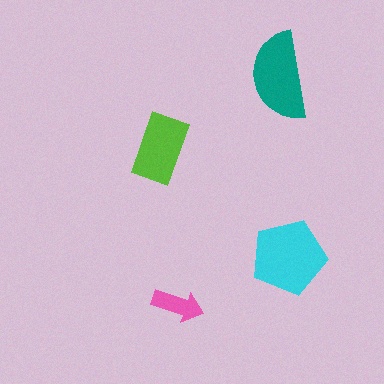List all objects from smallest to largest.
The pink arrow, the lime rectangle, the teal semicircle, the cyan pentagon.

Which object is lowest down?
The pink arrow is bottommost.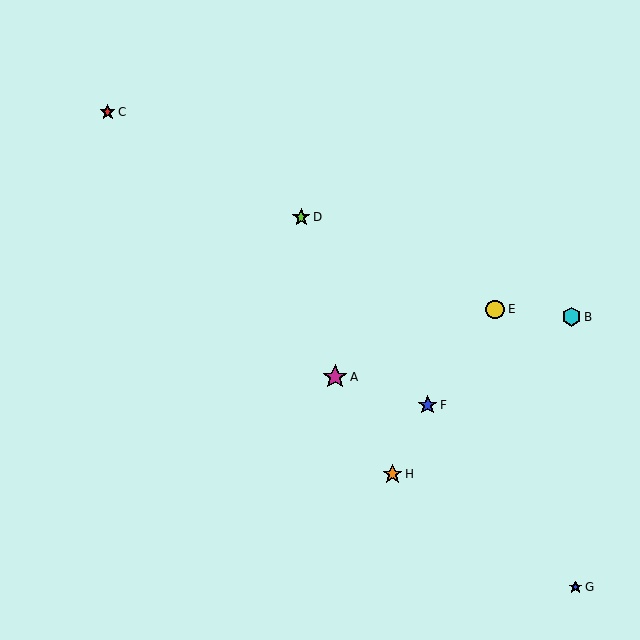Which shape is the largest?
The magenta star (labeled A) is the largest.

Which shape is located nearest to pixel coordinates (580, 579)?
The blue star (labeled G) at (575, 587) is nearest to that location.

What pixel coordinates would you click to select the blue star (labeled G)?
Click at (575, 587) to select the blue star G.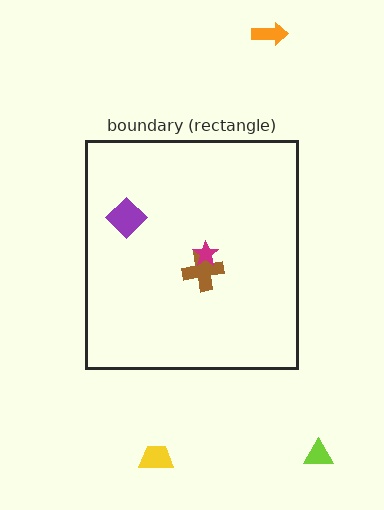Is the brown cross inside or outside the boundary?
Inside.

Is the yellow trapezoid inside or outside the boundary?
Outside.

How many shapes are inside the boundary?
3 inside, 3 outside.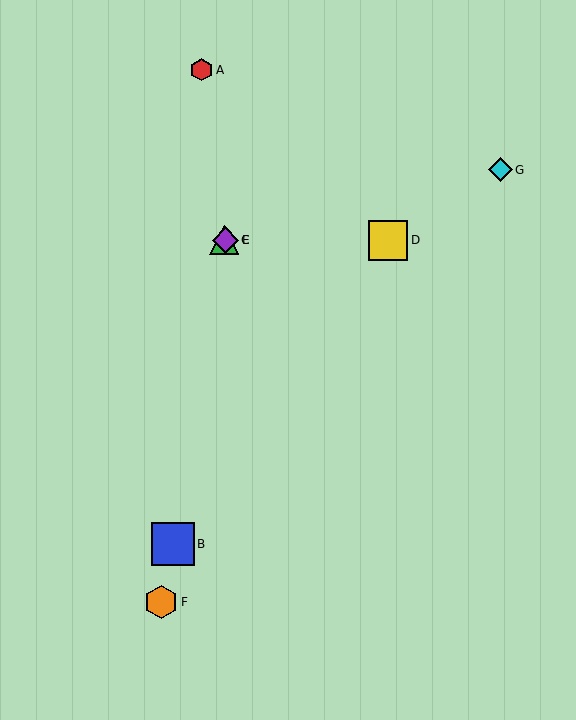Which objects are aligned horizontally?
Objects C, D, E are aligned horizontally.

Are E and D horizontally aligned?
Yes, both are at y≈240.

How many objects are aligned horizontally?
3 objects (C, D, E) are aligned horizontally.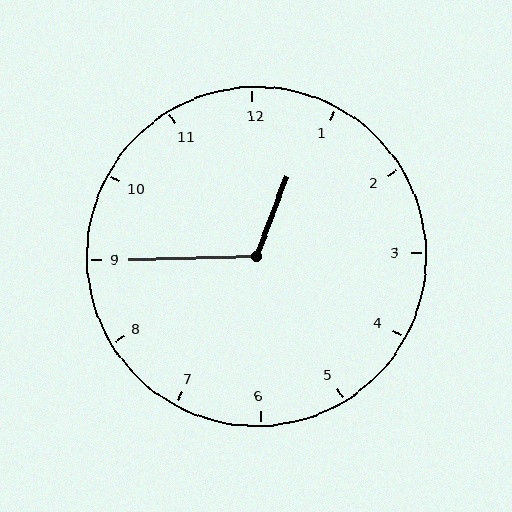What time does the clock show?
12:45.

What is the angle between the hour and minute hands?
Approximately 112 degrees.